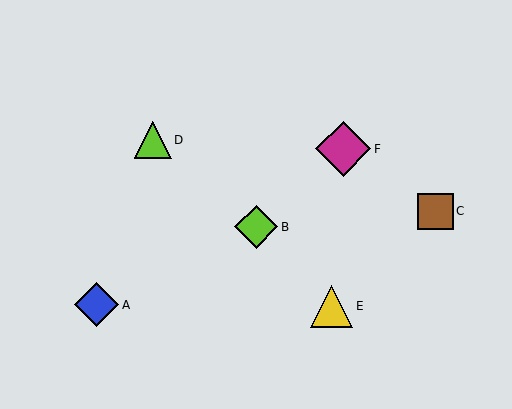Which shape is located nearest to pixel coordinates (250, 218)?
The lime diamond (labeled B) at (256, 227) is nearest to that location.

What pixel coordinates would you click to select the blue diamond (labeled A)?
Click at (97, 305) to select the blue diamond A.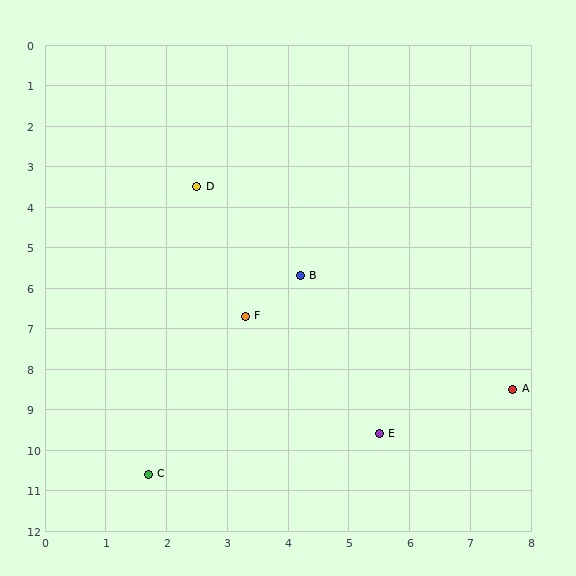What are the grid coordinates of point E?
Point E is at approximately (5.5, 9.6).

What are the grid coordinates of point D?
Point D is at approximately (2.5, 3.5).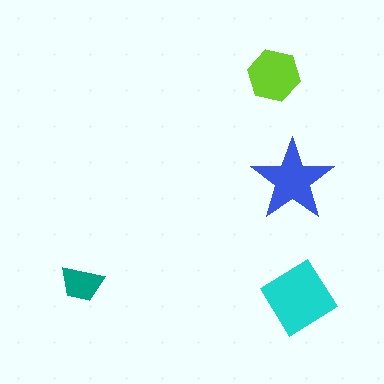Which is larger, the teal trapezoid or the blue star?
The blue star.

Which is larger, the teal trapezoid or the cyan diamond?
The cyan diamond.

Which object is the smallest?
The teal trapezoid.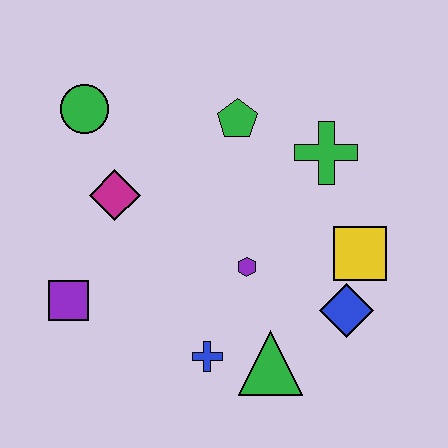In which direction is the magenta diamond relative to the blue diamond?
The magenta diamond is to the left of the blue diamond.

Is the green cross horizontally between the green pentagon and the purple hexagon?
No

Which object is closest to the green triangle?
The blue cross is closest to the green triangle.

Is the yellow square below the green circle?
Yes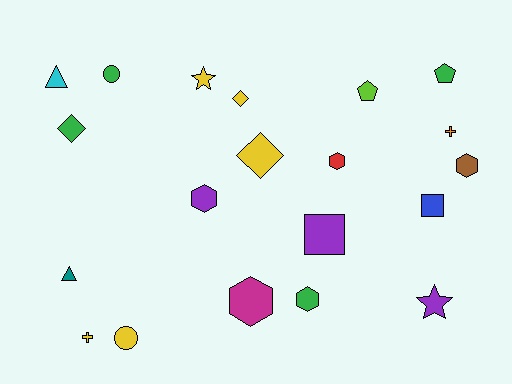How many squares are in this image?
There are 2 squares.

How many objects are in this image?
There are 20 objects.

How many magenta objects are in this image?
There is 1 magenta object.